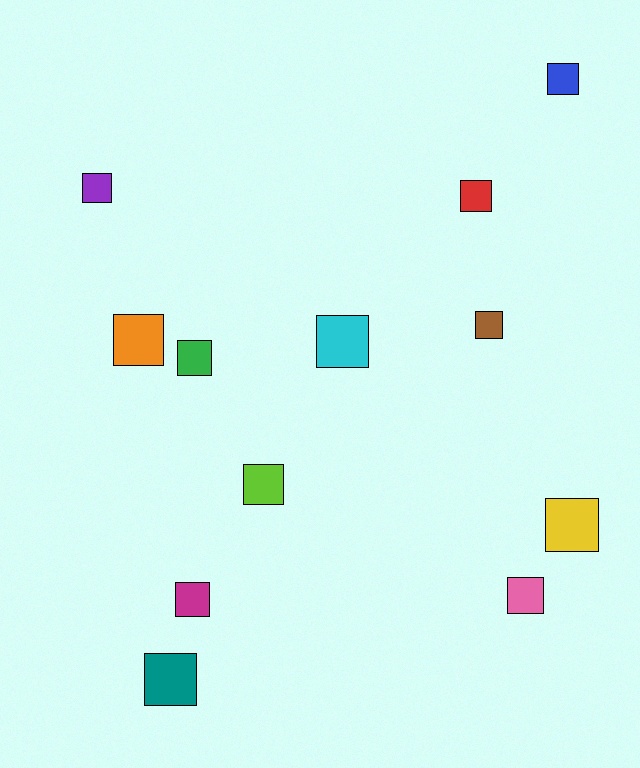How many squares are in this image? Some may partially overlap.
There are 12 squares.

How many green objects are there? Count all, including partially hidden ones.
There is 1 green object.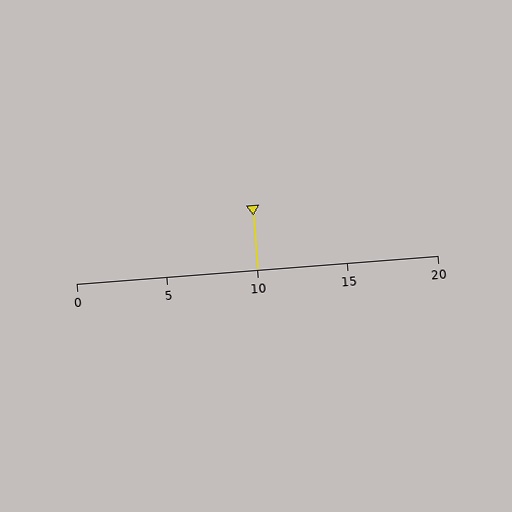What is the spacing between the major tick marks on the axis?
The major ticks are spaced 5 apart.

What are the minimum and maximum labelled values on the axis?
The axis runs from 0 to 20.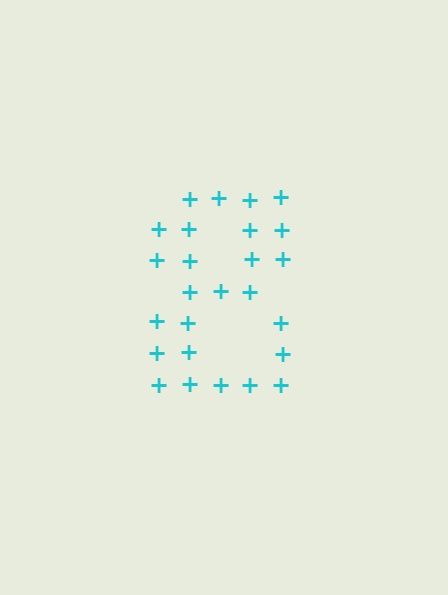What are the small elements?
The small elements are plus signs.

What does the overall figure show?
The overall figure shows the digit 8.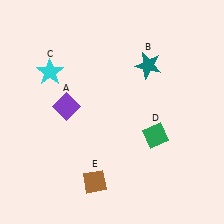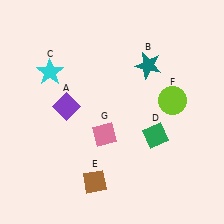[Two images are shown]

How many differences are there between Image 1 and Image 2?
There are 2 differences between the two images.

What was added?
A lime circle (F), a pink diamond (G) were added in Image 2.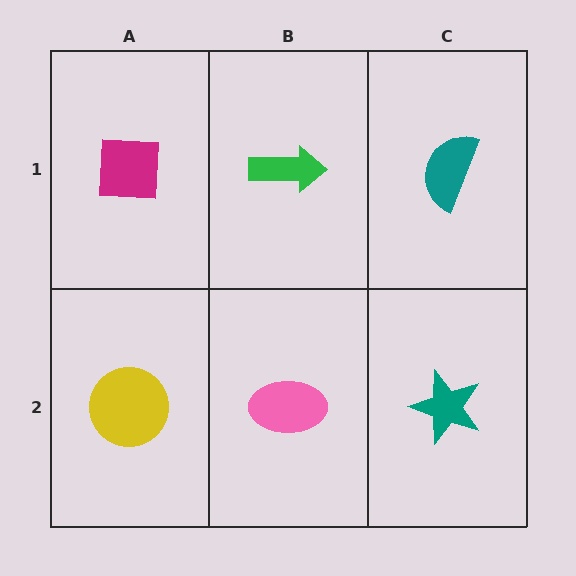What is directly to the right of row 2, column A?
A pink ellipse.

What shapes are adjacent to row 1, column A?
A yellow circle (row 2, column A), a green arrow (row 1, column B).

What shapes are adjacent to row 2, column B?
A green arrow (row 1, column B), a yellow circle (row 2, column A), a teal star (row 2, column C).